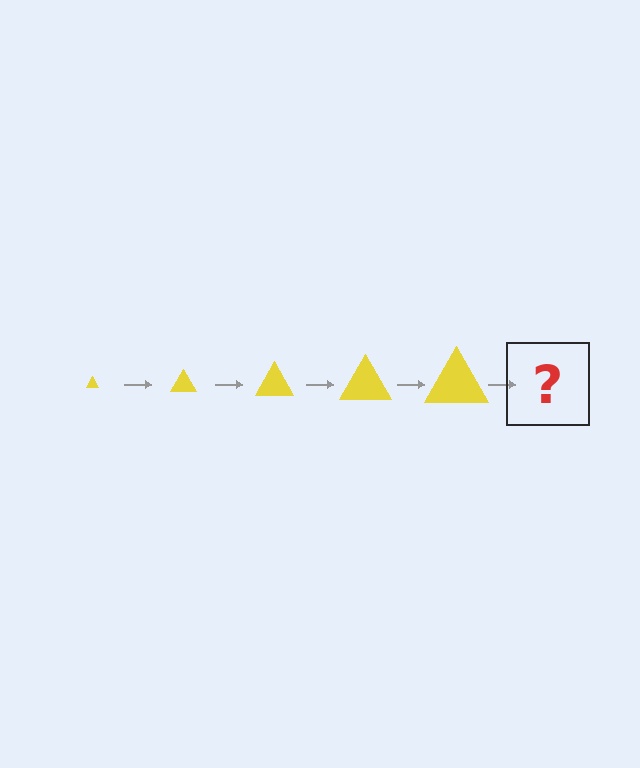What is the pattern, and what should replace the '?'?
The pattern is that the triangle gets progressively larger each step. The '?' should be a yellow triangle, larger than the previous one.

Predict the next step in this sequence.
The next step is a yellow triangle, larger than the previous one.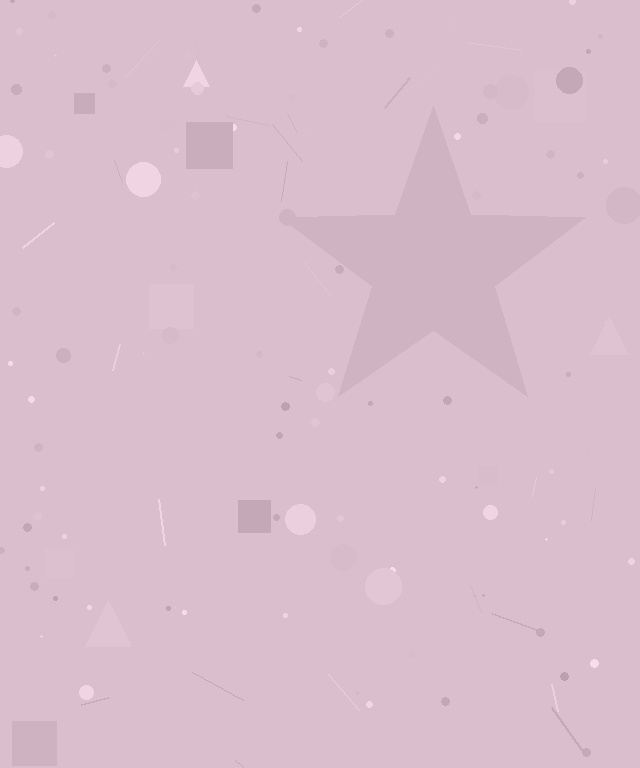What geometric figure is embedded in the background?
A star is embedded in the background.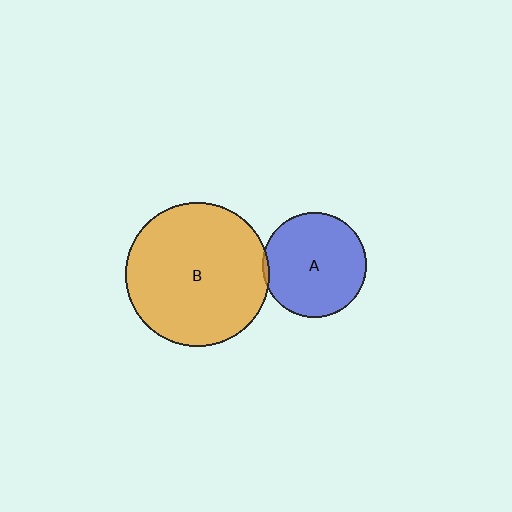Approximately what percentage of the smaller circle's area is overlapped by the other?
Approximately 5%.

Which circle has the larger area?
Circle B (orange).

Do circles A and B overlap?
Yes.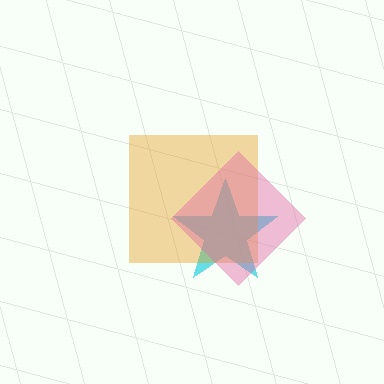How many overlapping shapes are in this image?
There are 3 overlapping shapes in the image.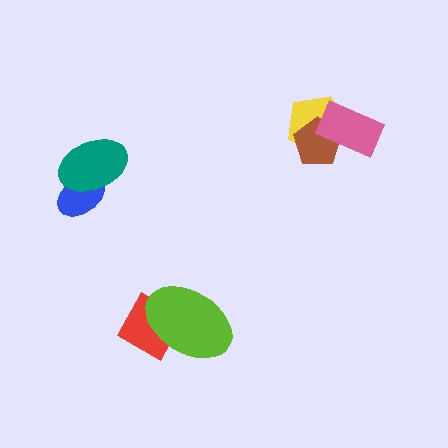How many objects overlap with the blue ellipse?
1 object overlaps with the blue ellipse.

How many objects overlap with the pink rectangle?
2 objects overlap with the pink rectangle.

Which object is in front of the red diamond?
The lime ellipse is in front of the red diamond.